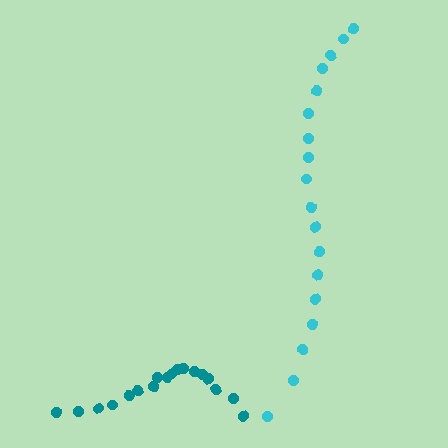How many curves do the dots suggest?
There are 2 distinct paths.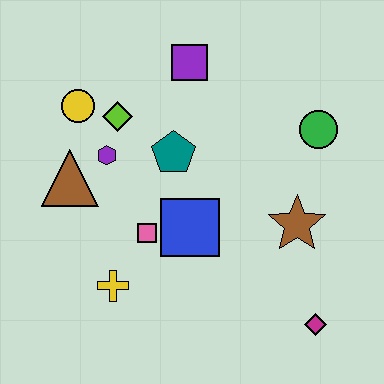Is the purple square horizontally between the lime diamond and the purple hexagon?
No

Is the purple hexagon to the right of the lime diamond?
No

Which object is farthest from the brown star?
The yellow circle is farthest from the brown star.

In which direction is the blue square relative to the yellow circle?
The blue square is below the yellow circle.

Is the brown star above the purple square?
No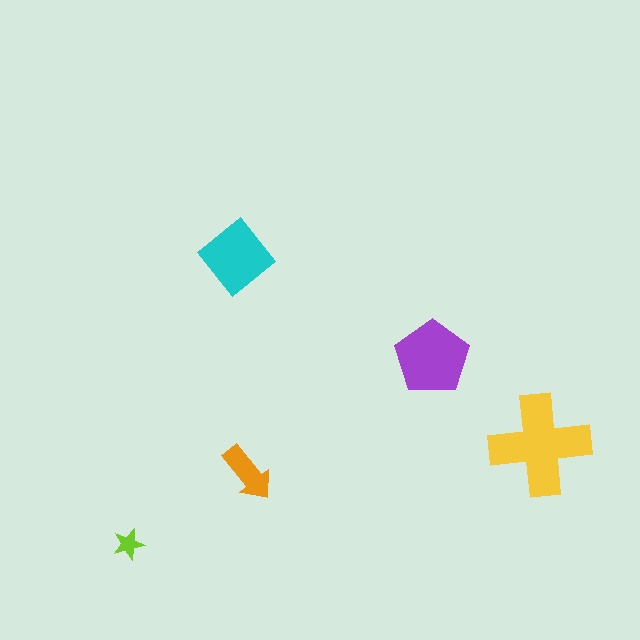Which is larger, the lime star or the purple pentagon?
The purple pentagon.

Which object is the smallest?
The lime star.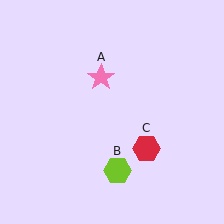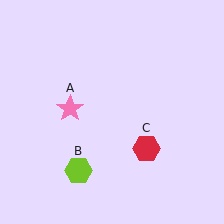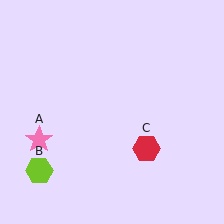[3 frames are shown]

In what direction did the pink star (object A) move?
The pink star (object A) moved down and to the left.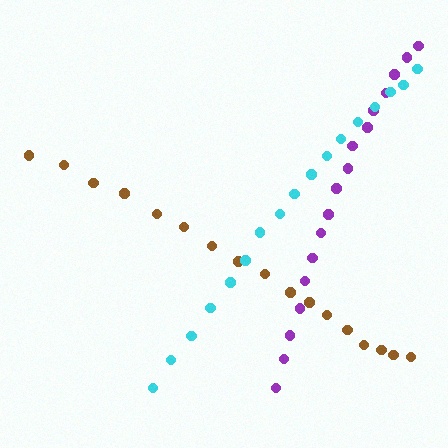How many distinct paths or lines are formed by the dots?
There are 3 distinct paths.